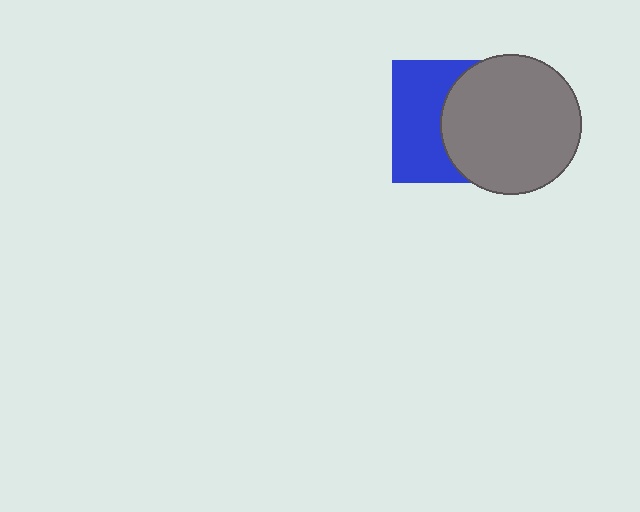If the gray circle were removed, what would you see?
You would see the complete blue square.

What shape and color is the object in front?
The object in front is a gray circle.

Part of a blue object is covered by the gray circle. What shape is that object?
It is a square.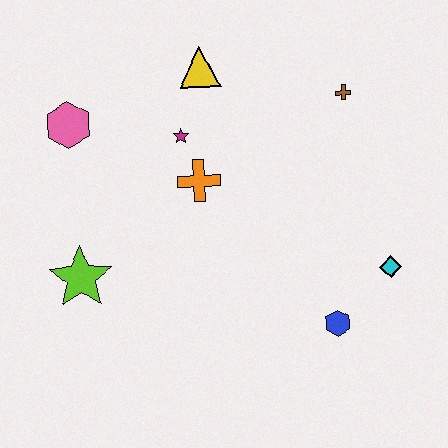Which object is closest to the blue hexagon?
The cyan diamond is closest to the blue hexagon.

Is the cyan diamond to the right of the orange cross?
Yes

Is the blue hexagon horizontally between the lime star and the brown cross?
Yes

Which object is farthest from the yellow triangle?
The blue hexagon is farthest from the yellow triangle.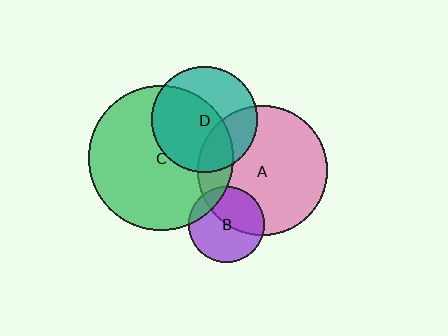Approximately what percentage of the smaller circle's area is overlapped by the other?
Approximately 60%.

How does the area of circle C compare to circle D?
Approximately 1.9 times.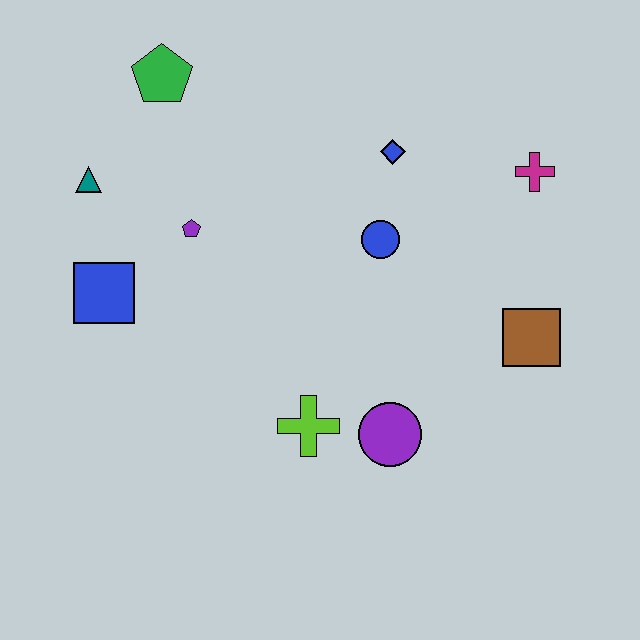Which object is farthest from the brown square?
The teal triangle is farthest from the brown square.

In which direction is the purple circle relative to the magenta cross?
The purple circle is below the magenta cross.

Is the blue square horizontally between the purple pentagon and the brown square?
No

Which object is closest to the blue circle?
The blue diamond is closest to the blue circle.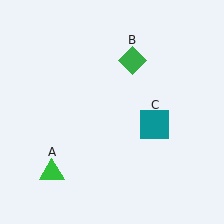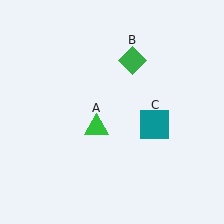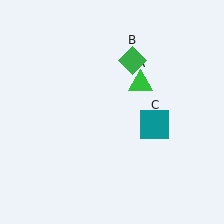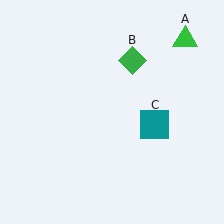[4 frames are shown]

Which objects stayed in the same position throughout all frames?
Green diamond (object B) and teal square (object C) remained stationary.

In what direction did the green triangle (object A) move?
The green triangle (object A) moved up and to the right.